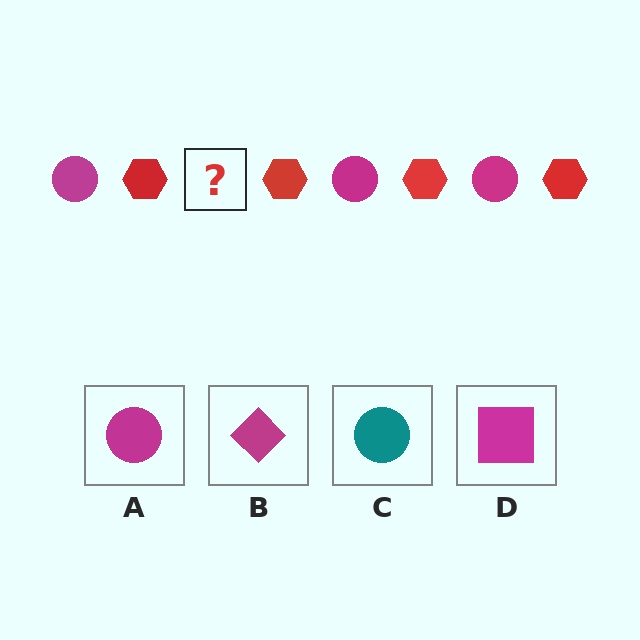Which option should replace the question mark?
Option A.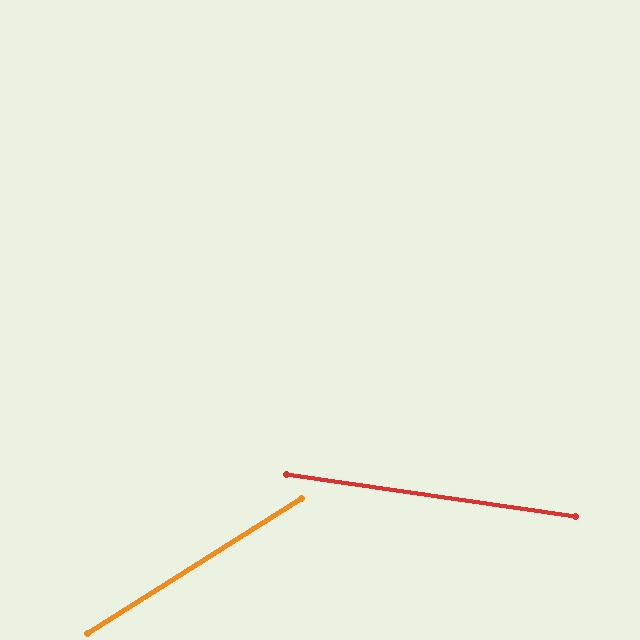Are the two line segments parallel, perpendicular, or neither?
Neither parallel nor perpendicular — they differ by about 40°.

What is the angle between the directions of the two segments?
Approximately 40 degrees.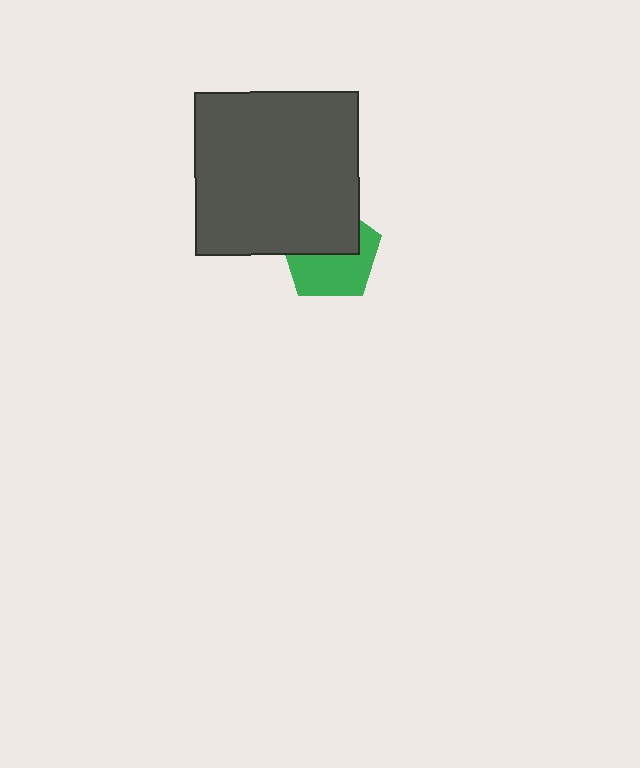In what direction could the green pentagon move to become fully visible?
The green pentagon could move down. That would shift it out from behind the dark gray square entirely.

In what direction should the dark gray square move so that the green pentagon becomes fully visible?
The dark gray square should move up. That is the shortest direction to clear the overlap and leave the green pentagon fully visible.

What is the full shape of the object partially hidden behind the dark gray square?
The partially hidden object is a green pentagon.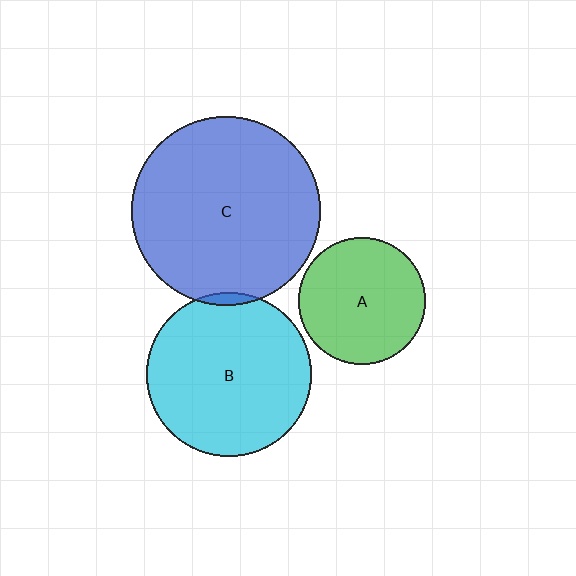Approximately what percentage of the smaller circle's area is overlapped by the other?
Approximately 5%.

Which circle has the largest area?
Circle C (blue).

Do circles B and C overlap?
Yes.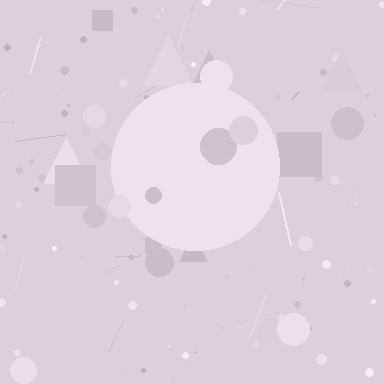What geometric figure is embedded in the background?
A circle is embedded in the background.